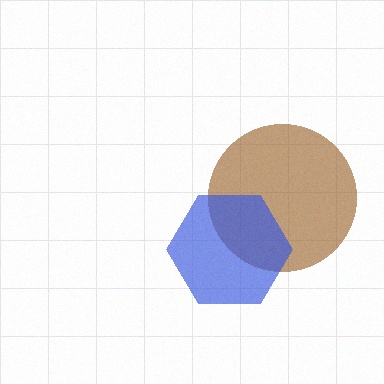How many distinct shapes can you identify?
There are 2 distinct shapes: a brown circle, a blue hexagon.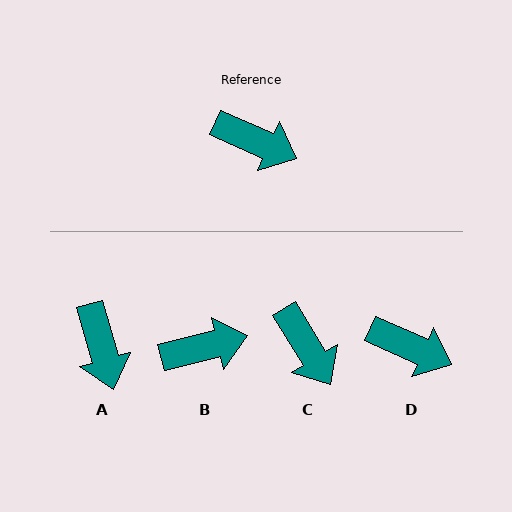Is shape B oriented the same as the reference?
No, it is off by about 38 degrees.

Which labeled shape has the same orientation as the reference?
D.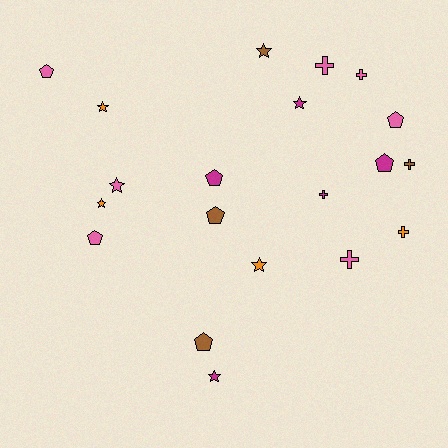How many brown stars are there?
There is 1 brown star.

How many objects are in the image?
There are 20 objects.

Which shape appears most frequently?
Pentagon, with 7 objects.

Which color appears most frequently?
Pink, with 7 objects.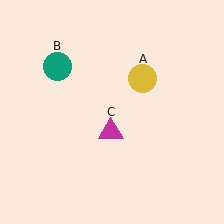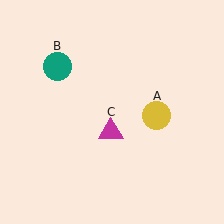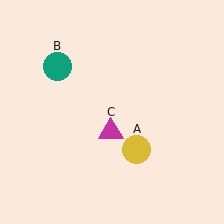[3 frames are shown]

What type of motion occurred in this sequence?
The yellow circle (object A) rotated clockwise around the center of the scene.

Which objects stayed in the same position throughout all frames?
Teal circle (object B) and magenta triangle (object C) remained stationary.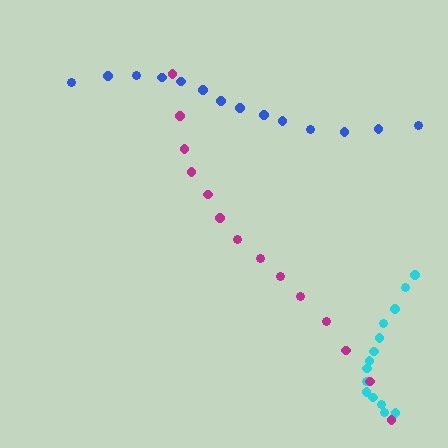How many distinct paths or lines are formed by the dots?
There are 3 distinct paths.